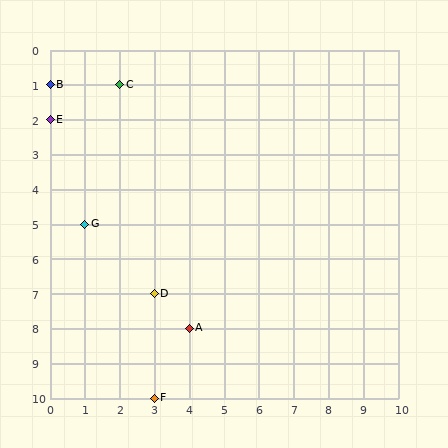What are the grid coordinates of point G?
Point G is at grid coordinates (1, 5).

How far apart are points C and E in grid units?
Points C and E are 2 columns and 1 row apart (about 2.2 grid units diagonally).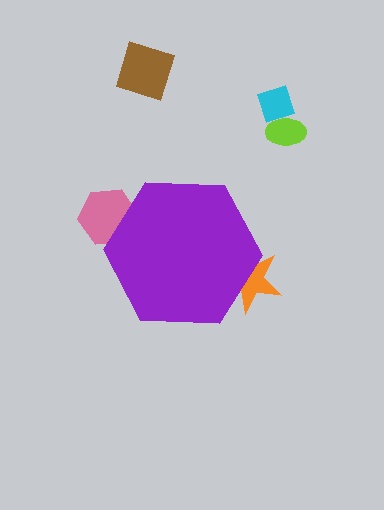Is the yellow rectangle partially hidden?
Yes, the yellow rectangle is partially hidden behind the purple hexagon.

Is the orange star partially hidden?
Yes, the orange star is partially hidden behind the purple hexagon.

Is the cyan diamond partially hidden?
No, the cyan diamond is fully visible.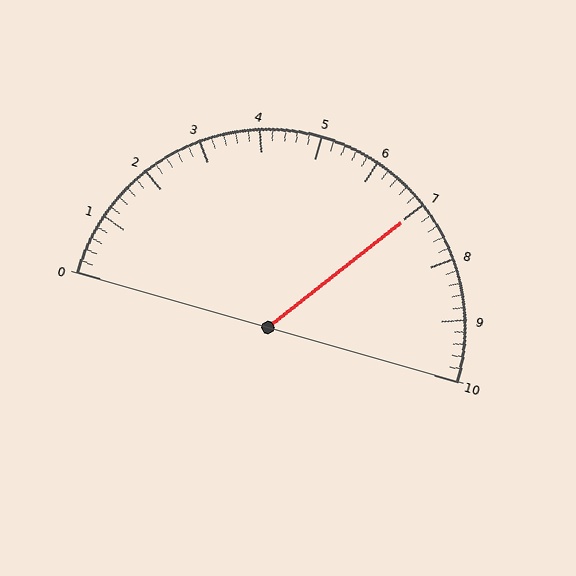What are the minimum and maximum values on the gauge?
The gauge ranges from 0 to 10.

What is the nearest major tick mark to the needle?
The nearest major tick mark is 7.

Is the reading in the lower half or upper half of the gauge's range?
The reading is in the upper half of the range (0 to 10).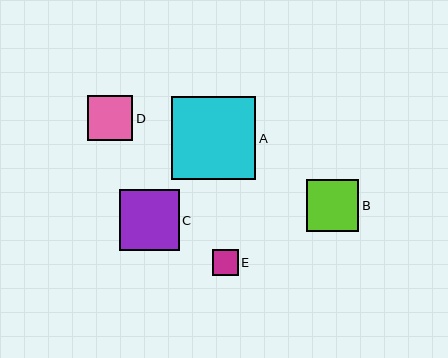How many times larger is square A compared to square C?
Square A is approximately 1.4 times the size of square C.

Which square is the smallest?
Square E is the smallest with a size of approximately 26 pixels.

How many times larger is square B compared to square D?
Square B is approximately 1.2 times the size of square D.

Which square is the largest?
Square A is the largest with a size of approximately 84 pixels.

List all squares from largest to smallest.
From largest to smallest: A, C, B, D, E.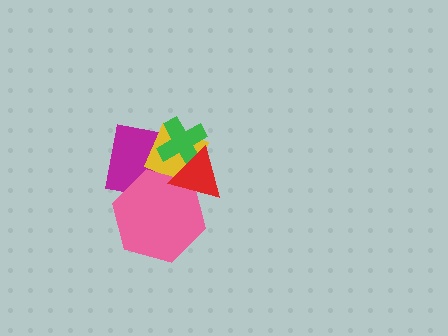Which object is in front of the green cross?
The red triangle is in front of the green cross.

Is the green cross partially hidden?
Yes, it is partially covered by another shape.